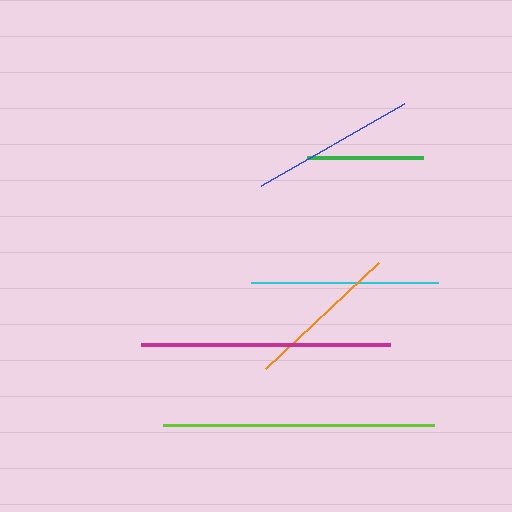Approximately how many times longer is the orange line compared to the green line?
The orange line is approximately 1.3 times the length of the green line.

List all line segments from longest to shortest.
From longest to shortest: lime, magenta, cyan, blue, orange, green.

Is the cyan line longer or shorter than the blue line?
The cyan line is longer than the blue line.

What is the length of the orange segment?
The orange segment is approximately 156 pixels long.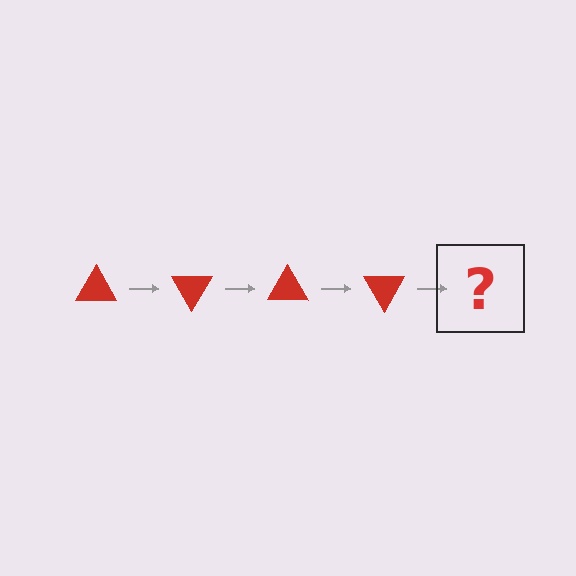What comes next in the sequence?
The next element should be a red triangle rotated 240 degrees.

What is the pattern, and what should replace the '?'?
The pattern is that the triangle rotates 60 degrees each step. The '?' should be a red triangle rotated 240 degrees.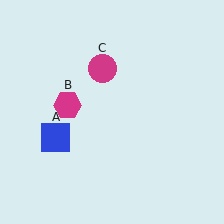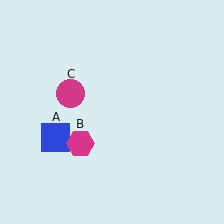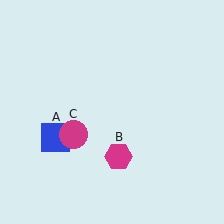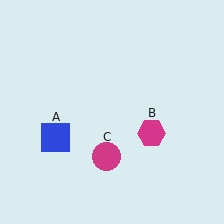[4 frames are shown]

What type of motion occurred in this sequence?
The magenta hexagon (object B), magenta circle (object C) rotated counterclockwise around the center of the scene.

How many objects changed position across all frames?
2 objects changed position: magenta hexagon (object B), magenta circle (object C).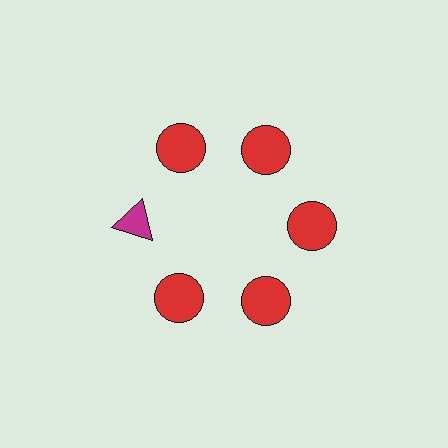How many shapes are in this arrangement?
There are 6 shapes arranged in a ring pattern.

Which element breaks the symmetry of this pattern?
The magenta triangle at roughly the 9 o'clock position breaks the symmetry. All other shapes are red circles.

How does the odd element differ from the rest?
It differs in both color (magenta instead of red) and shape (triangle instead of circle).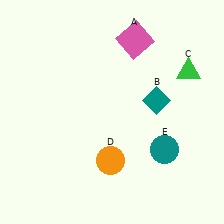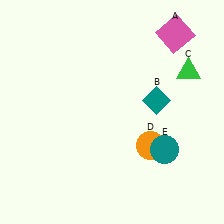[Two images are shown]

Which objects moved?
The objects that moved are: the pink square (A), the orange circle (D).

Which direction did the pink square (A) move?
The pink square (A) moved right.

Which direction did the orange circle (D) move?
The orange circle (D) moved right.